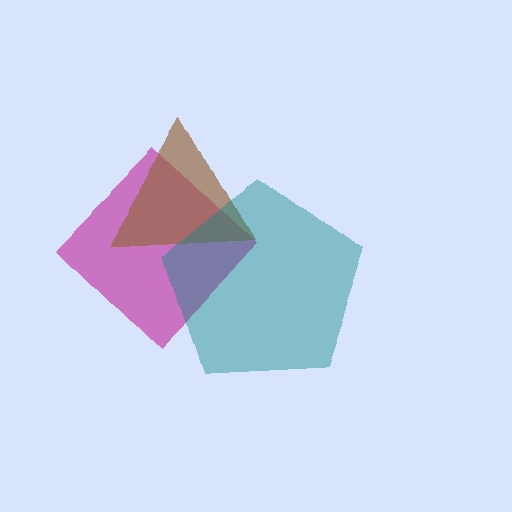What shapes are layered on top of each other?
The layered shapes are: a magenta diamond, a brown triangle, a teal pentagon.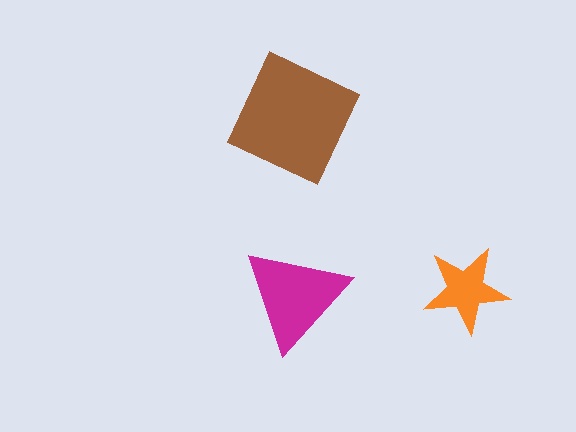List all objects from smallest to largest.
The orange star, the magenta triangle, the brown square.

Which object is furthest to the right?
The orange star is rightmost.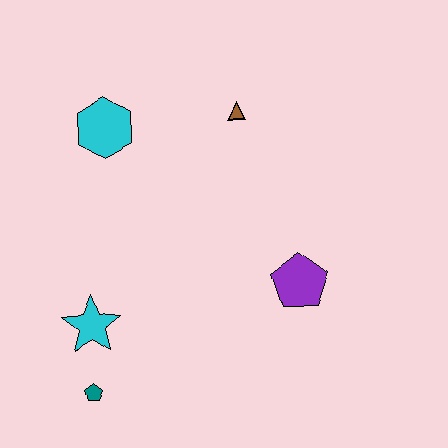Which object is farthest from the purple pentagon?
The cyan hexagon is farthest from the purple pentagon.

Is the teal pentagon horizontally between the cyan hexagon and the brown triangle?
No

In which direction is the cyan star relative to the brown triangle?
The cyan star is below the brown triangle.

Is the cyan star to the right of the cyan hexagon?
No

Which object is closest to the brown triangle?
The cyan hexagon is closest to the brown triangle.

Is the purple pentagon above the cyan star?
Yes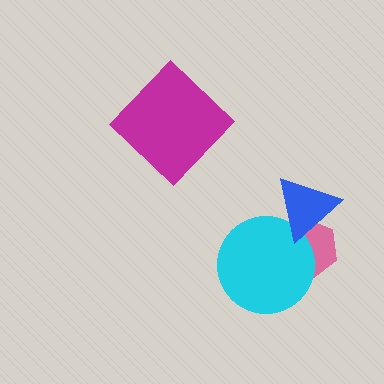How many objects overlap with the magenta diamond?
0 objects overlap with the magenta diamond.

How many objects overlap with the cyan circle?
2 objects overlap with the cyan circle.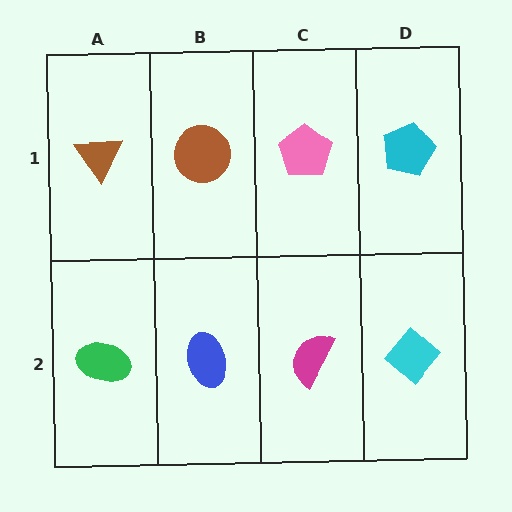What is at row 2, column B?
A blue ellipse.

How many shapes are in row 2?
4 shapes.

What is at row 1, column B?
A brown circle.